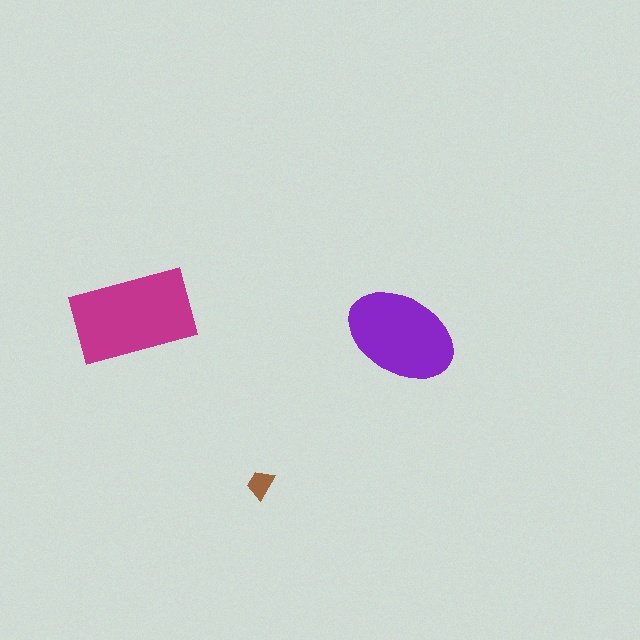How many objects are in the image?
There are 3 objects in the image.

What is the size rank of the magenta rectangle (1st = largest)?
1st.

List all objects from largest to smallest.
The magenta rectangle, the purple ellipse, the brown trapezoid.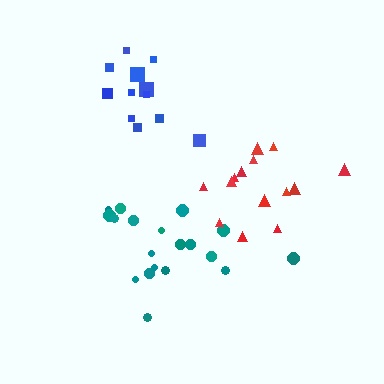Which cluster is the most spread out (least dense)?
Blue.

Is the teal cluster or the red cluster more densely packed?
Teal.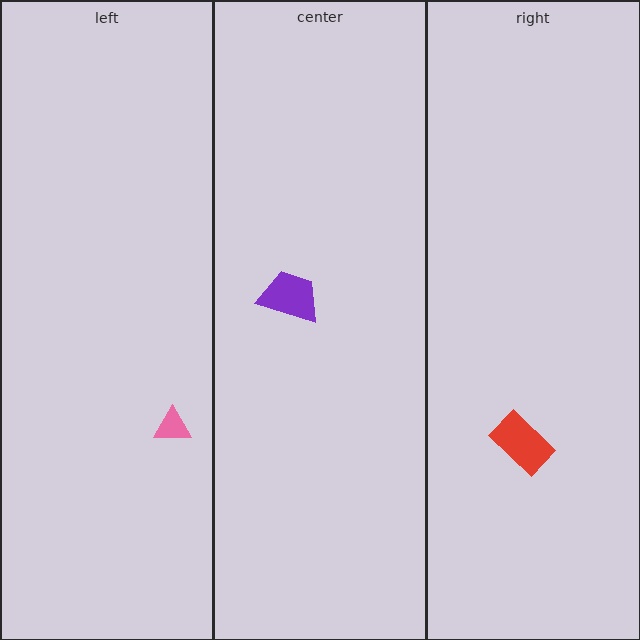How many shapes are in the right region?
1.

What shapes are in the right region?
The red rectangle.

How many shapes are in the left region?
1.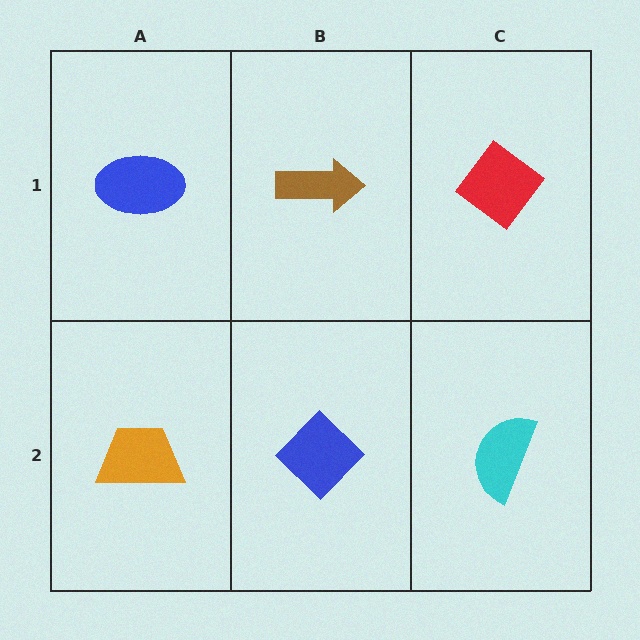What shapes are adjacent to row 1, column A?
An orange trapezoid (row 2, column A), a brown arrow (row 1, column B).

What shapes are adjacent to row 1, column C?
A cyan semicircle (row 2, column C), a brown arrow (row 1, column B).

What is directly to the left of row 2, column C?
A blue diamond.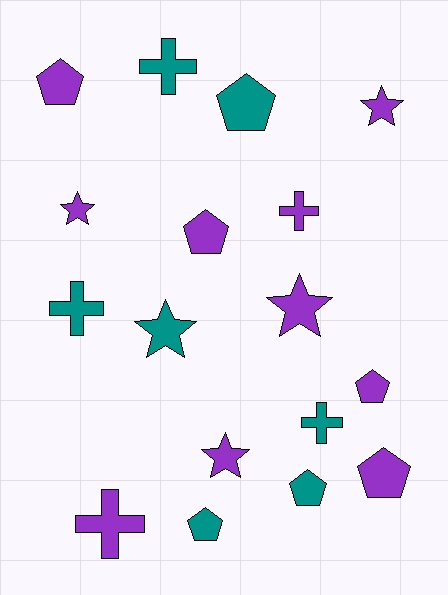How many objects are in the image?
There are 17 objects.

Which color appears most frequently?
Purple, with 10 objects.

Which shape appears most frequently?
Pentagon, with 7 objects.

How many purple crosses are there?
There are 2 purple crosses.